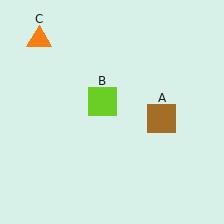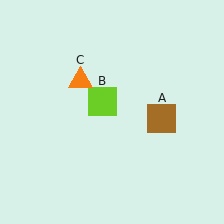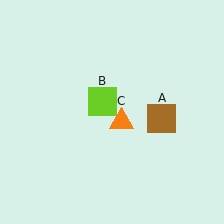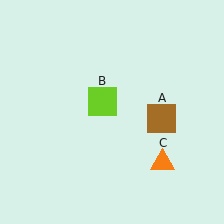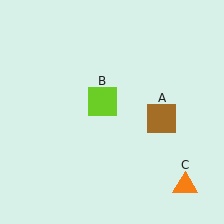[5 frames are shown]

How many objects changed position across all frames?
1 object changed position: orange triangle (object C).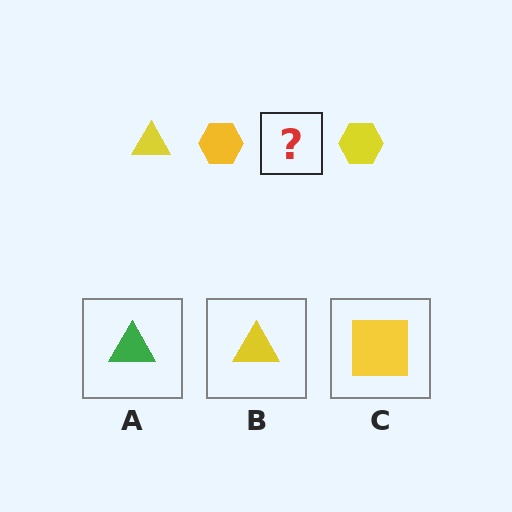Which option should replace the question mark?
Option B.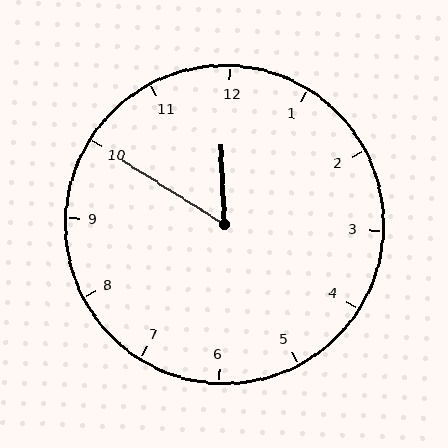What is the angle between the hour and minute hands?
Approximately 55 degrees.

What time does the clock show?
11:50.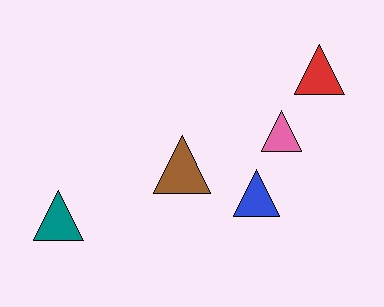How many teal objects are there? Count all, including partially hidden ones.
There is 1 teal object.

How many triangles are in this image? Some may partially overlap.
There are 5 triangles.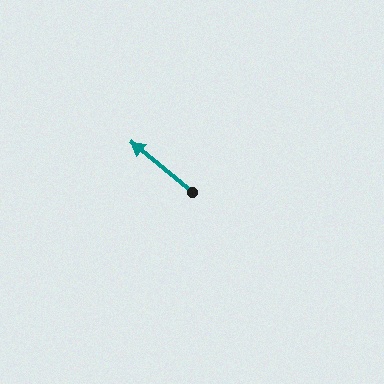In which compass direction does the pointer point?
Northwest.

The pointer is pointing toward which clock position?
Roughly 10 o'clock.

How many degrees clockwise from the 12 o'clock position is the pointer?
Approximately 309 degrees.